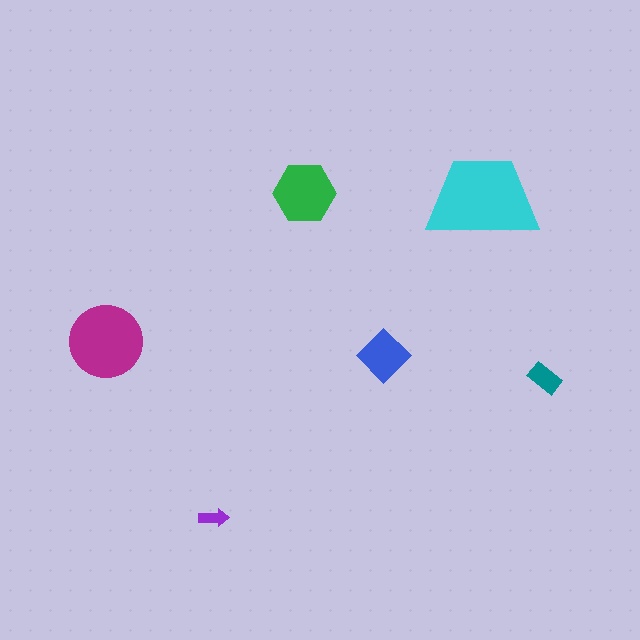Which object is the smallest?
The purple arrow.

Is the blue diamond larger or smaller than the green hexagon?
Smaller.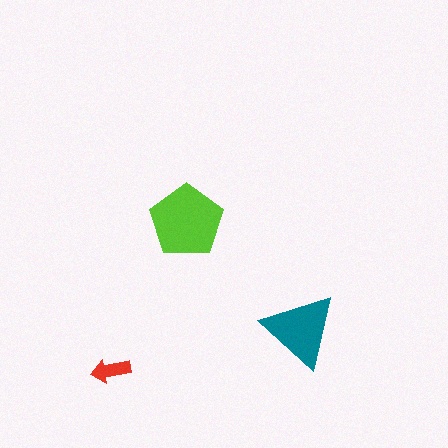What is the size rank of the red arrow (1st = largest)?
3rd.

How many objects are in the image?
There are 3 objects in the image.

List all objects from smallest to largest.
The red arrow, the teal triangle, the lime pentagon.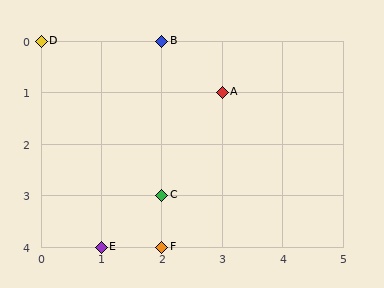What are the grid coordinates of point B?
Point B is at grid coordinates (2, 0).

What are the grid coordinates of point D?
Point D is at grid coordinates (0, 0).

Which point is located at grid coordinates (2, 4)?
Point F is at (2, 4).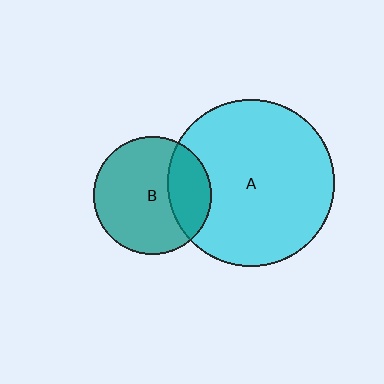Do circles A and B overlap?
Yes.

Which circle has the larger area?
Circle A (cyan).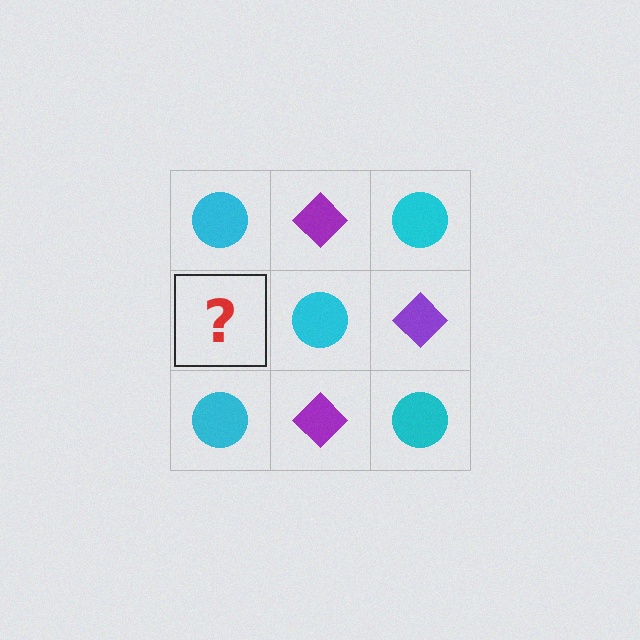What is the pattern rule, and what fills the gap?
The rule is that it alternates cyan circle and purple diamond in a checkerboard pattern. The gap should be filled with a purple diamond.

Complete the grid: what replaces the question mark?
The question mark should be replaced with a purple diamond.